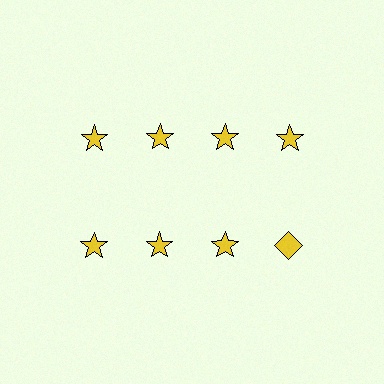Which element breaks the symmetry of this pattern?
The yellow diamond in the second row, second from right column breaks the symmetry. All other shapes are yellow stars.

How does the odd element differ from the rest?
It has a different shape: diamond instead of star.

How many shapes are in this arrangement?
There are 8 shapes arranged in a grid pattern.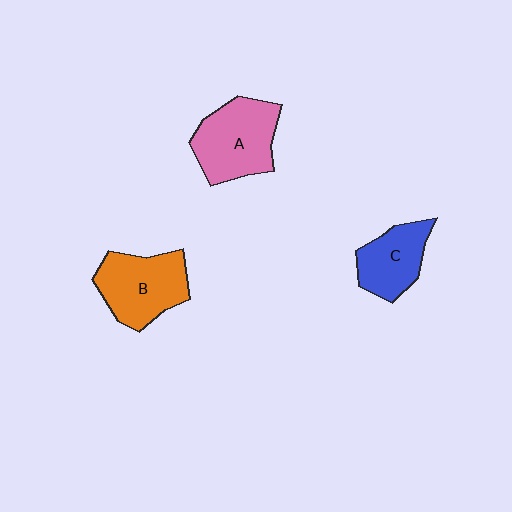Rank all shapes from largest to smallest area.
From largest to smallest: A (pink), B (orange), C (blue).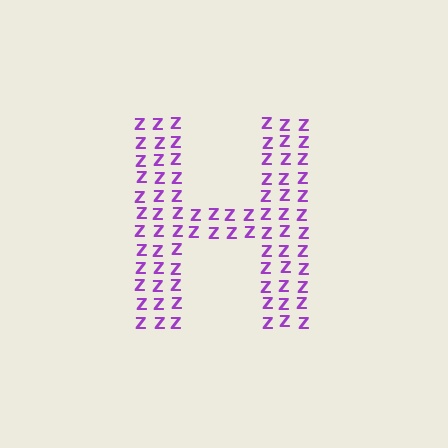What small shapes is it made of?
It is made of small letter Z's.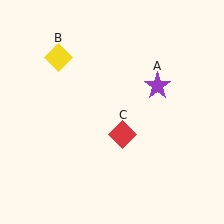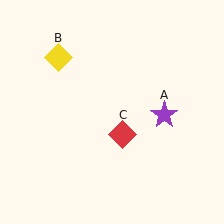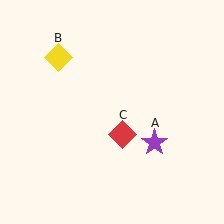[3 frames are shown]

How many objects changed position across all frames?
1 object changed position: purple star (object A).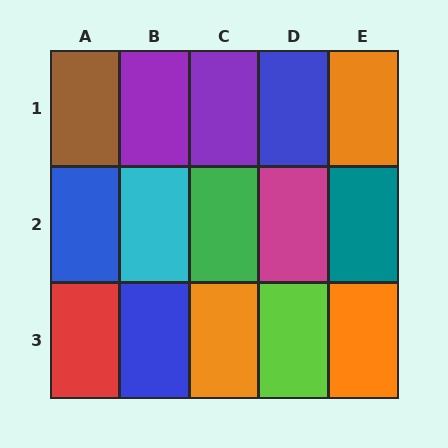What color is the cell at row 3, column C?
Orange.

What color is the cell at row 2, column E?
Teal.